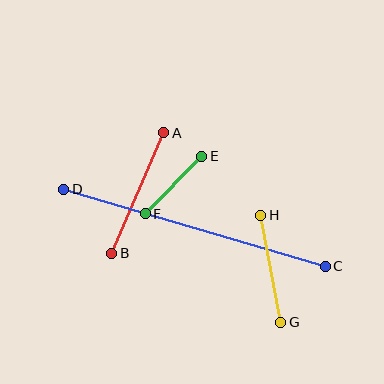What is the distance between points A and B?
The distance is approximately 131 pixels.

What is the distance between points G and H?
The distance is approximately 109 pixels.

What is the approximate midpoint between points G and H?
The midpoint is at approximately (271, 269) pixels.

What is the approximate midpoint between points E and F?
The midpoint is at approximately (173, 185) pixels.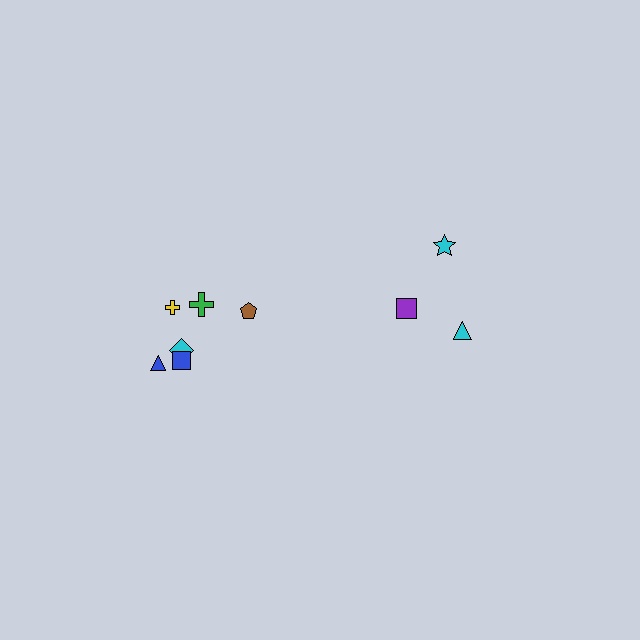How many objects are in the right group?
There are 3 objects.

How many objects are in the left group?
There are 6 objects.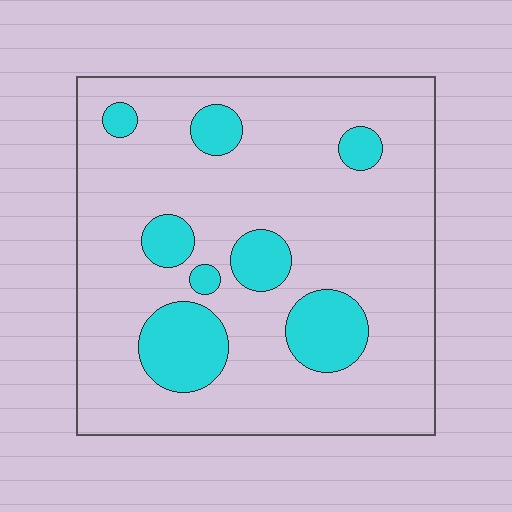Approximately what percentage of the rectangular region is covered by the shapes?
Approximately 20%.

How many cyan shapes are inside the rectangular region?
8.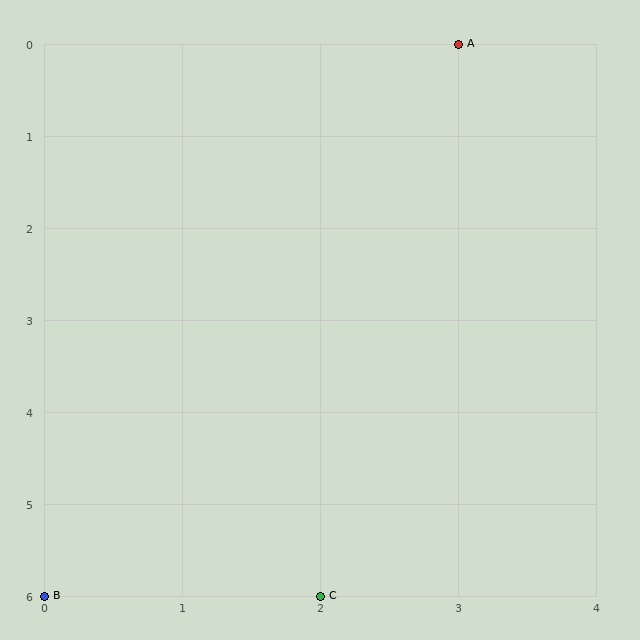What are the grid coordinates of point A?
Point A is at grid coordinates (3, 0).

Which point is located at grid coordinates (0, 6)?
Point B is at (0, 6).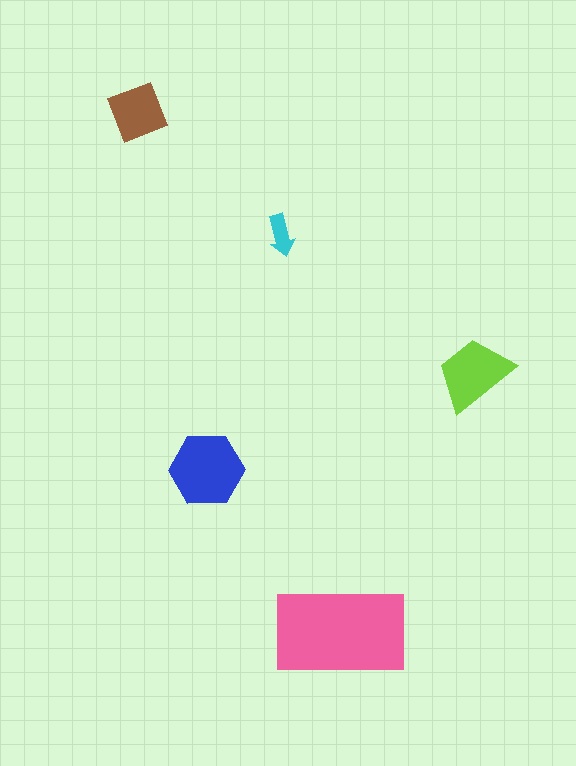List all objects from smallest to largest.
The cyan arrow, the brown square, the lime trapezoid, the blue hexagon, the pink rectangle.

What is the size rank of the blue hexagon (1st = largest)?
2nd.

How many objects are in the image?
There are 5 objects in the image.